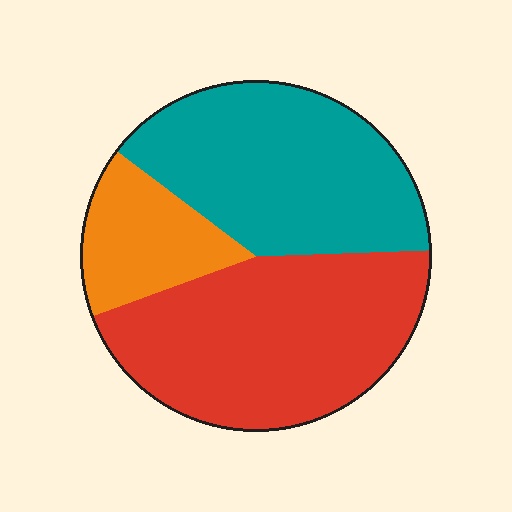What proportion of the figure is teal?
Teal covers around 40% of the figure.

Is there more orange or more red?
Red.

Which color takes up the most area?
Red, at roughly 45%.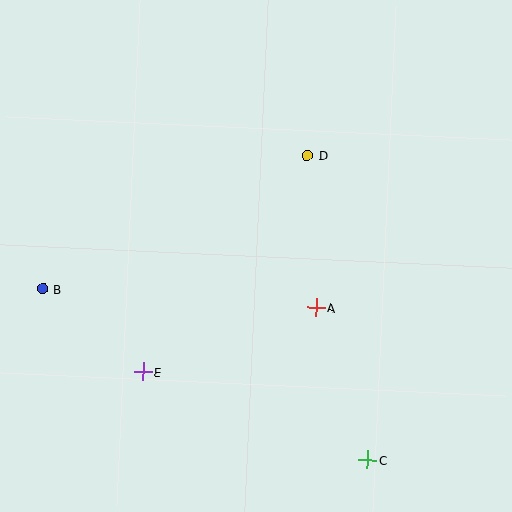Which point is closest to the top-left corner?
Point B is closest to the top-left corner.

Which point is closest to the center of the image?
Point A at (316, 308) is closest to the center.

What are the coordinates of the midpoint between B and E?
The midpoint between B and E is at (93, 330).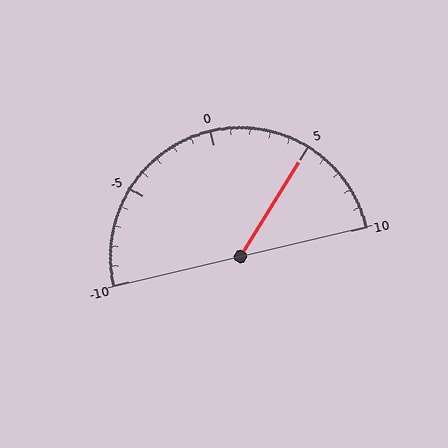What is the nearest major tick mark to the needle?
The nearest major tick mark is 5.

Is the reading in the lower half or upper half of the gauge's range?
The reading is in the upper half of the range (-10 to 10).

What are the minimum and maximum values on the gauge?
The gauge ranges from -10 to 10.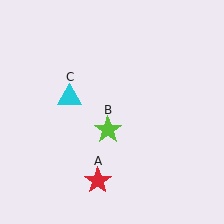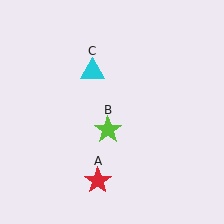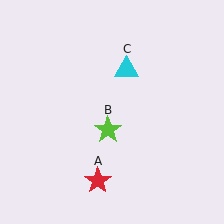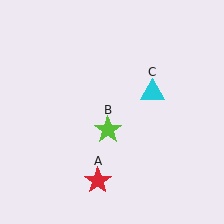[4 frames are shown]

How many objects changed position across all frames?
1 object changed position: cyan triangle (object C).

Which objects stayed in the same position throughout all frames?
Red star (object A) and lime star (object B) remained stationary.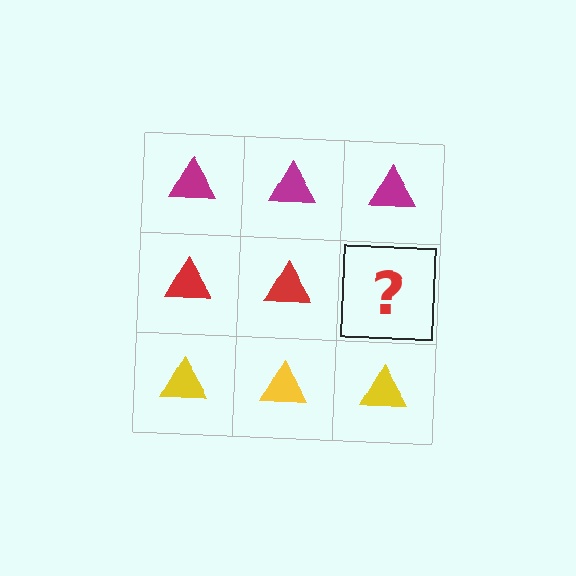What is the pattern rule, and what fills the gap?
The rule is that each row has a consistent color. The gap should be filled with a red triangle.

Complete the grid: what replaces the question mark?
The question mark should be replaced with a red triangle.